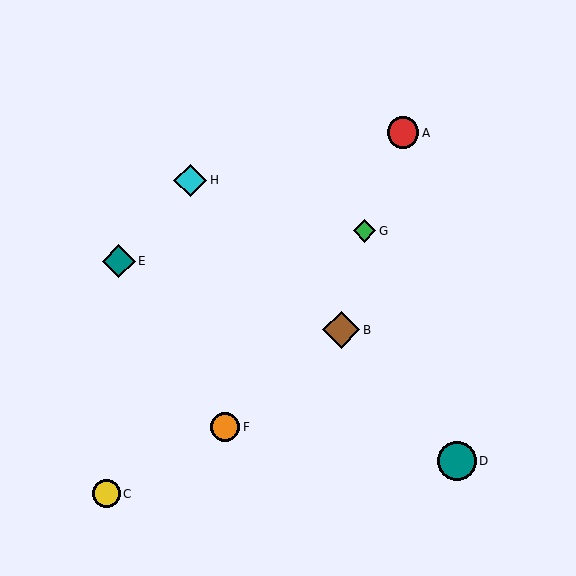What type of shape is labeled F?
Shape F is an orange circle.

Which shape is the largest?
The teal circle (labeled D) is the largest.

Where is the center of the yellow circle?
The center of the yellow circle is at (106, 494).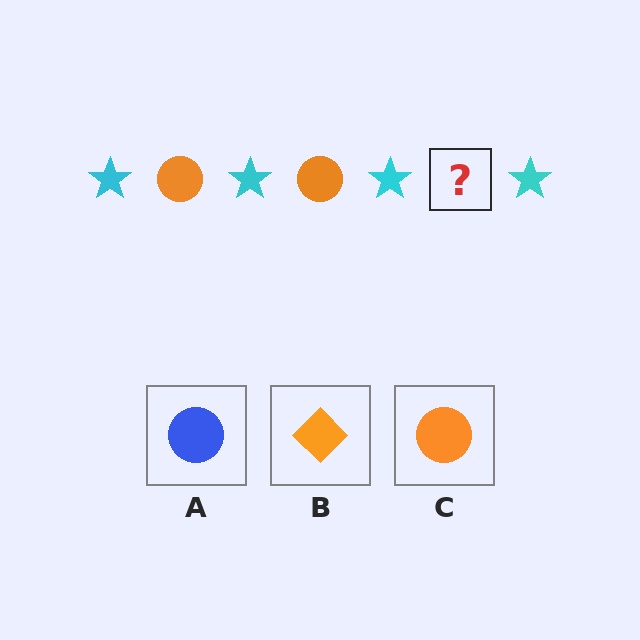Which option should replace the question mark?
Option C.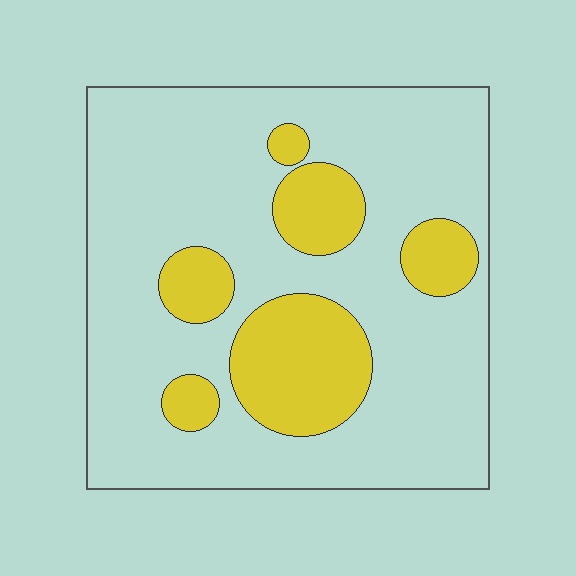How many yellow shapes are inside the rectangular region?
6.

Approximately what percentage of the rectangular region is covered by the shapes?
Approximately 25%.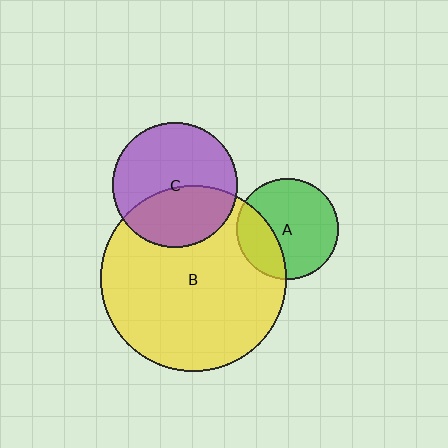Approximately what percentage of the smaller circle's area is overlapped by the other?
Approximately 30%.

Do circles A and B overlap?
Yes.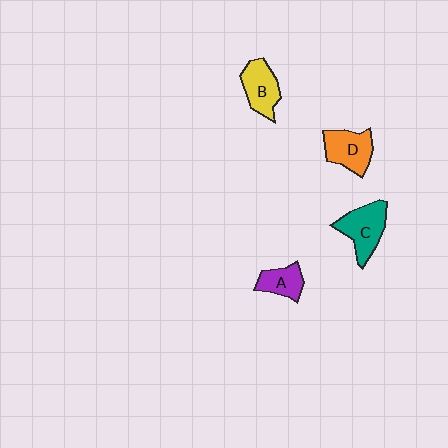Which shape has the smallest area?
Shape A (purple).